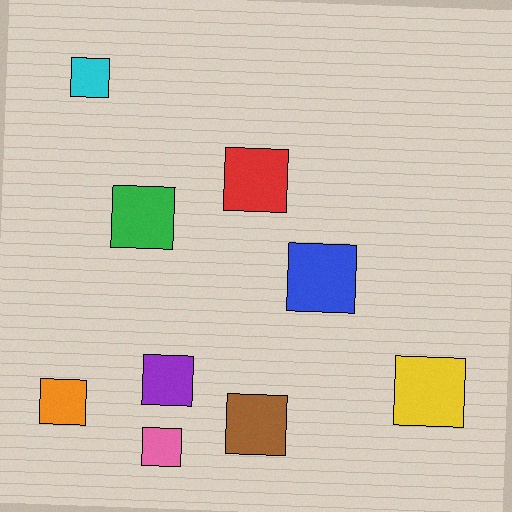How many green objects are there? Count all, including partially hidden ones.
There is 1 green object.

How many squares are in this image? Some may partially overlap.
There are 9 squares.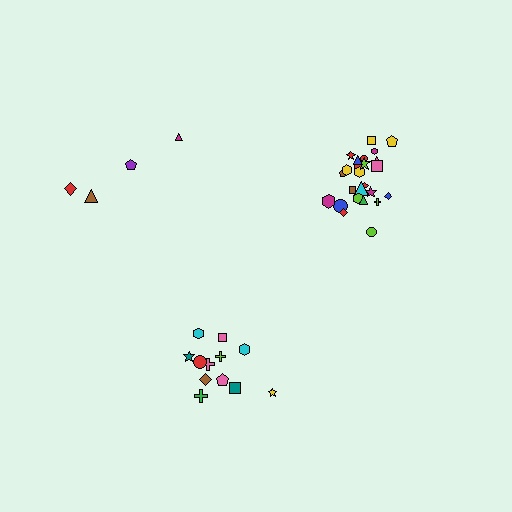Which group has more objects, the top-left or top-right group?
The top-right group.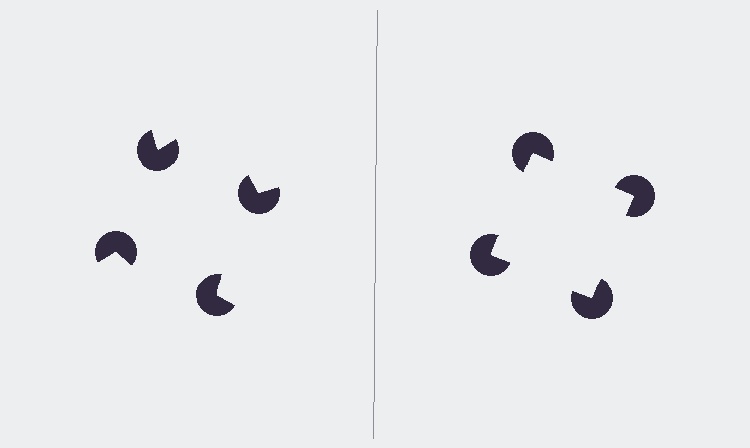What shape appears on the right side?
An illusory square.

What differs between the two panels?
The pac-man discs are positioned identically on both sides; only the wedge orientations differ. On the right they align to a square; on the left they are misaligned.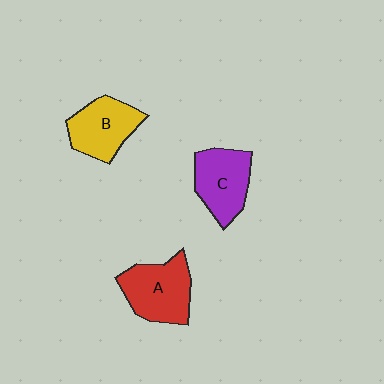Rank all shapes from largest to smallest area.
From largest to smallest: A (red), C (purple), B (yellow).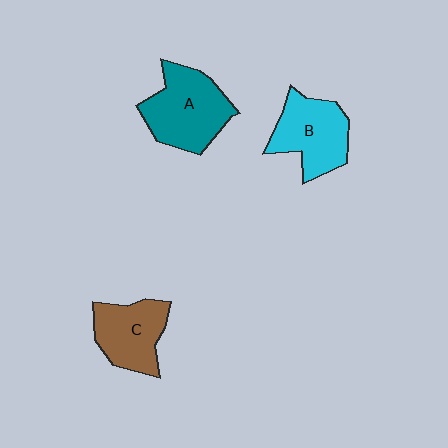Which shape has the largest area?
Shape A (teal).